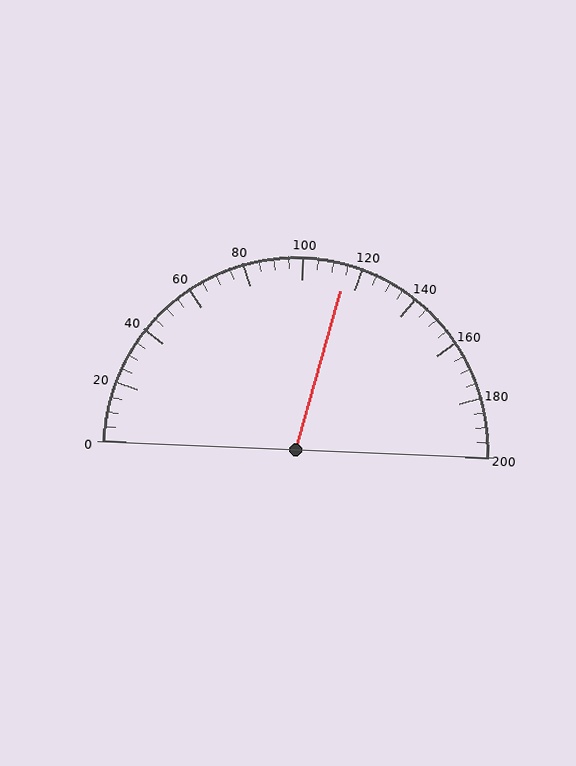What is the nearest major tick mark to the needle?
The nearest major tick mark is 120.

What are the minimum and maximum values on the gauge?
The gauge ranges from 0 to 200.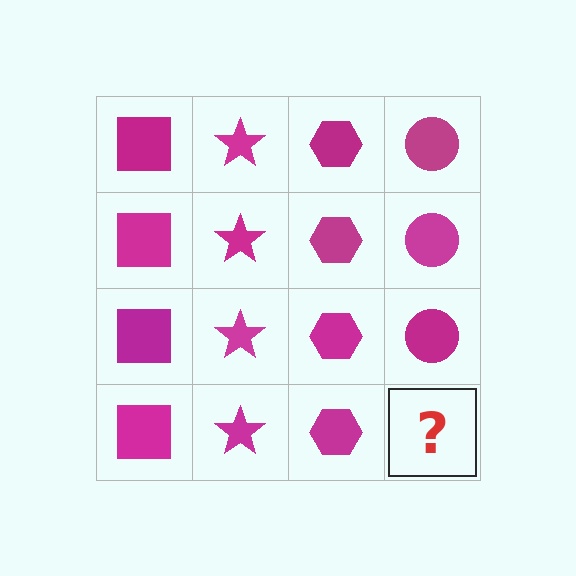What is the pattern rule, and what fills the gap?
The rule is that each column has a consistent shape. The gap should be filled with a magenta circle.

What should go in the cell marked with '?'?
The missing cell should contain a magenta circle.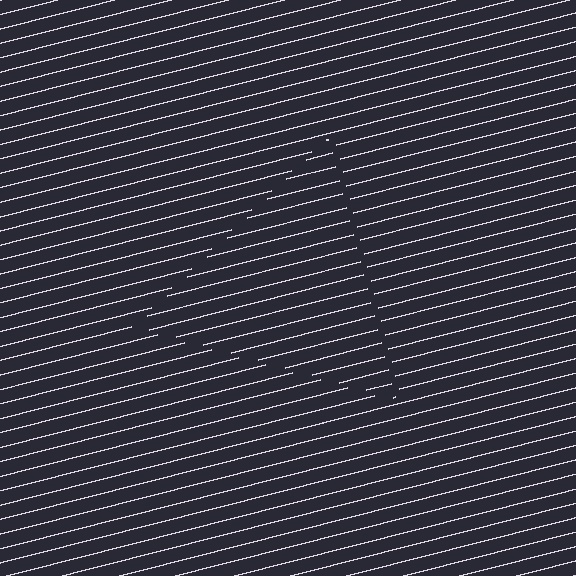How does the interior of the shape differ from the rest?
The interior of the shape contains the same grating, shifted by half a period — the contour is defined by the phase discontinuity where line-ends from the inner and outer gratings abut.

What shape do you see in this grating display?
An illusory triangle. The interior of the shape contains the same grating, shifted by half a period — the contour is defined by the phase discontinuity where line-ends from the inner and outer gratings abut.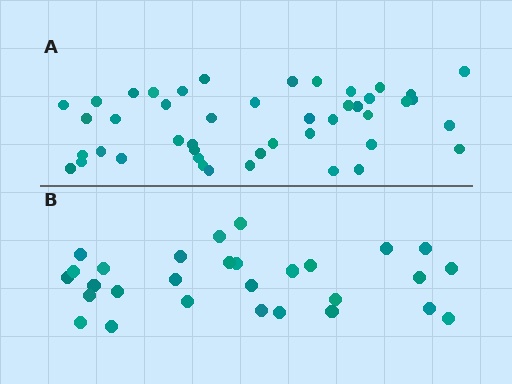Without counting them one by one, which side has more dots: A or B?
Region A (the top region) has more dots.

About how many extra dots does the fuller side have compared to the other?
Region A has approximately 15 more dots than region B.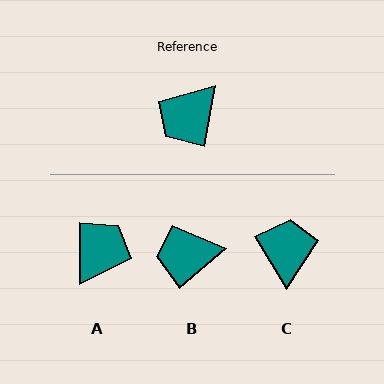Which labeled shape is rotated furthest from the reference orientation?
A, about 169 degrees away.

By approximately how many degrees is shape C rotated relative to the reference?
Approximately 138 degrees clockwise.